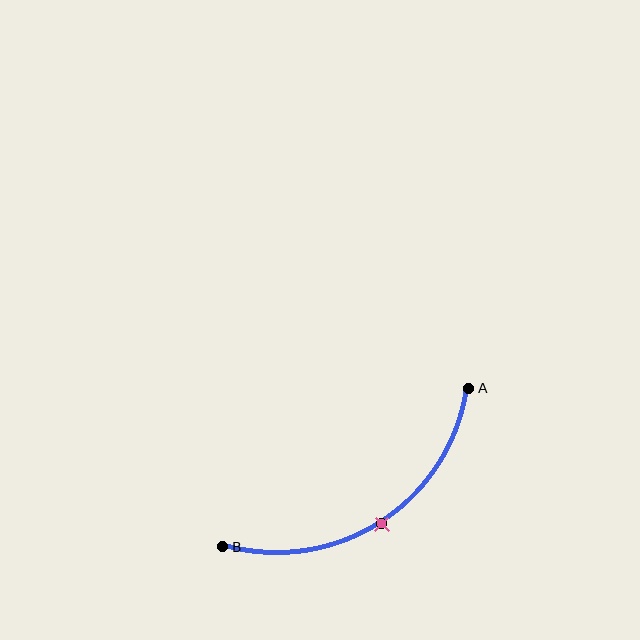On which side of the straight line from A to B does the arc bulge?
The arc bulges below the straight line connecting A and B.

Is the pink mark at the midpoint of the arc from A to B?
Yes. The pink mark lies on the arc at equal arc-length from both A and B — it is the arc midpoint.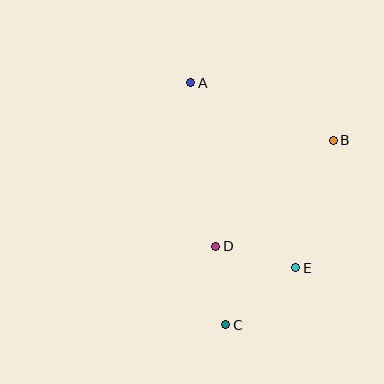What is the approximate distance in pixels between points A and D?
The distance between A and D is approximately 165 pixels.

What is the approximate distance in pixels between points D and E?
The distance between D and E is approximately 83 pixels.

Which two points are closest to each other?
Points C and D are closest to each other.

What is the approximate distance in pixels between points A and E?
The distance between A and E is approximately 213 pixels.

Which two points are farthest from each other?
Points A and C are farthest from each other.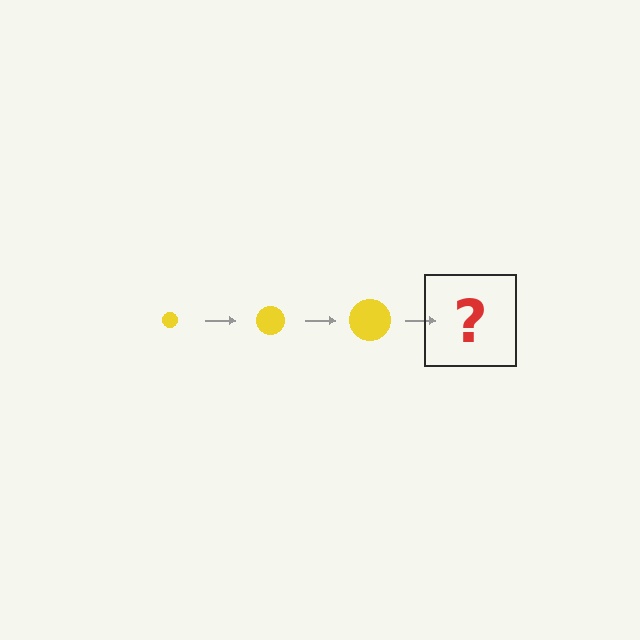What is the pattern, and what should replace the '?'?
The pattern is that the circle gets progressively larger each step. The '?' should be a yellow circle, larger than the previous one.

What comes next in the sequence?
The next element should be a yellow circle, larger than the previous one.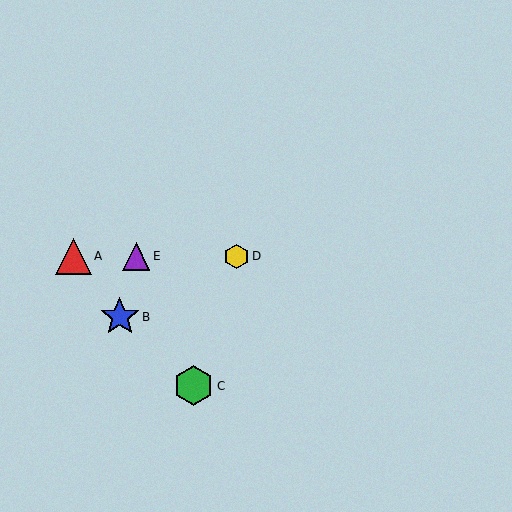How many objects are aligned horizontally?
3 objects (A, D, E) are aligned horizontally.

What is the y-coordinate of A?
Object A is at y≈256.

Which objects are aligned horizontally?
Objects A, D, E are aligned horizontally.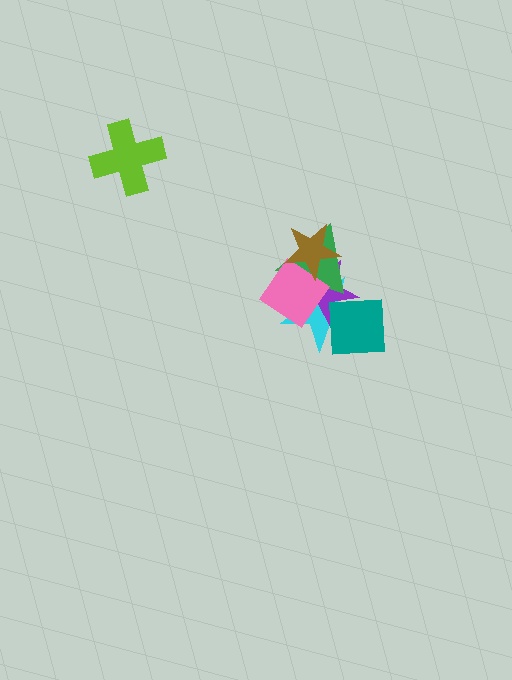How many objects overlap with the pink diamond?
4 objects overlap with the pink diamond.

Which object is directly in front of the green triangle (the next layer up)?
The pink diamond is directly in front of the green triangle.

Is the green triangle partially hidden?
Yes, it is partially covered by another shape.